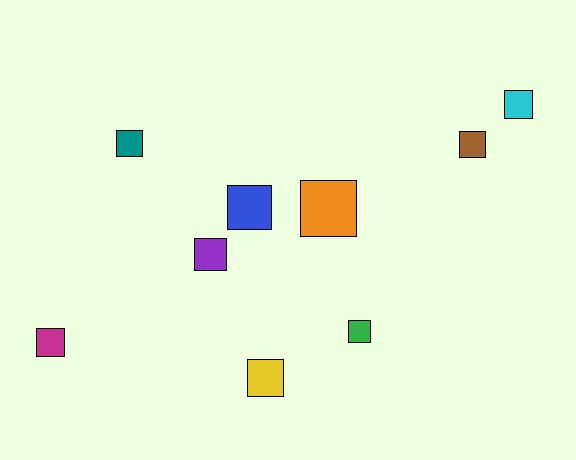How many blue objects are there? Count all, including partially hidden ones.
There is 1 blue object.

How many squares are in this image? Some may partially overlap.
There are 9 squares.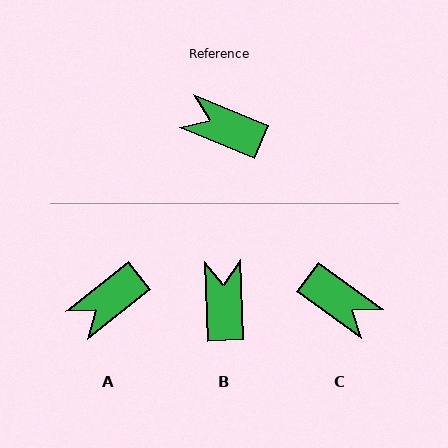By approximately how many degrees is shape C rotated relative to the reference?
Approximately 166 degrees counter-clockwise.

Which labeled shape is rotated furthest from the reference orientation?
C, about 166 degrees away.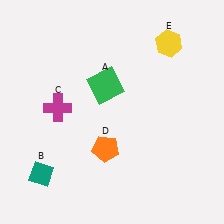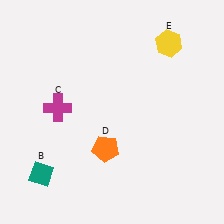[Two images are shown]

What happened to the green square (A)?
The green square (A) was removed in Image 2. It was in the top-left area of Image 1.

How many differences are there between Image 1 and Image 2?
There is 1 difference between the two images.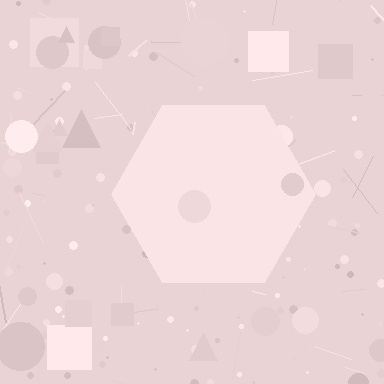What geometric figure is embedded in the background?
A hexagon is embedded in the background.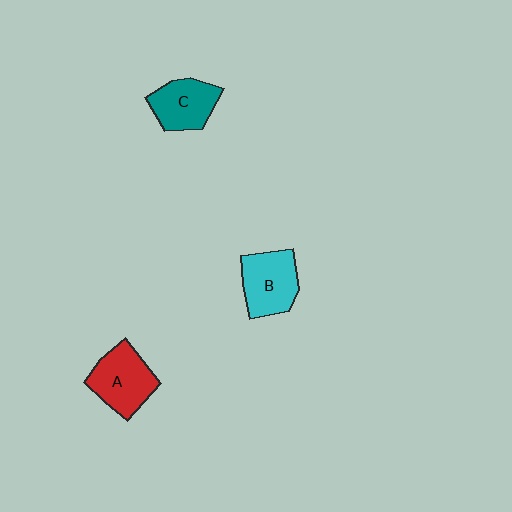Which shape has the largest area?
Shape A (red).